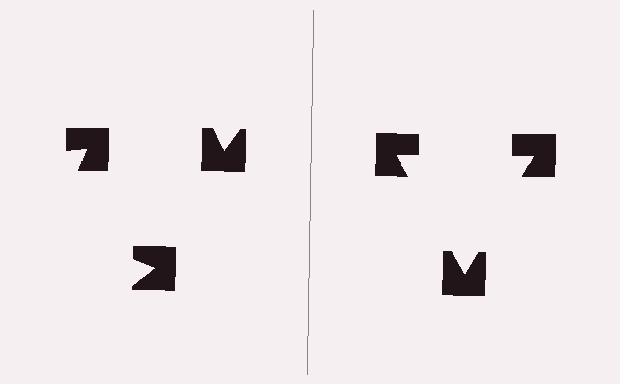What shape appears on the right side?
An illusory triangle.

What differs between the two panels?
The notched squares are positioned identically on both sides; only the wedge orientations differ. On the right they align to a triangle; on the left they are misaligned.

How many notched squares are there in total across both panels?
6 — 3 on each side.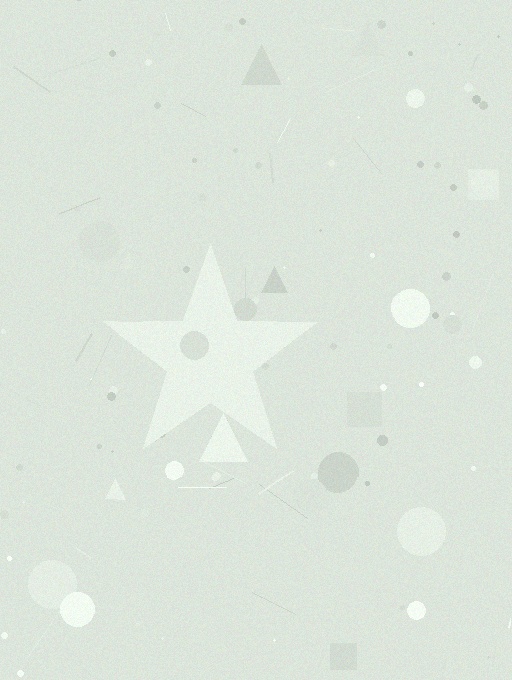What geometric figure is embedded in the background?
A star is embedded in the background.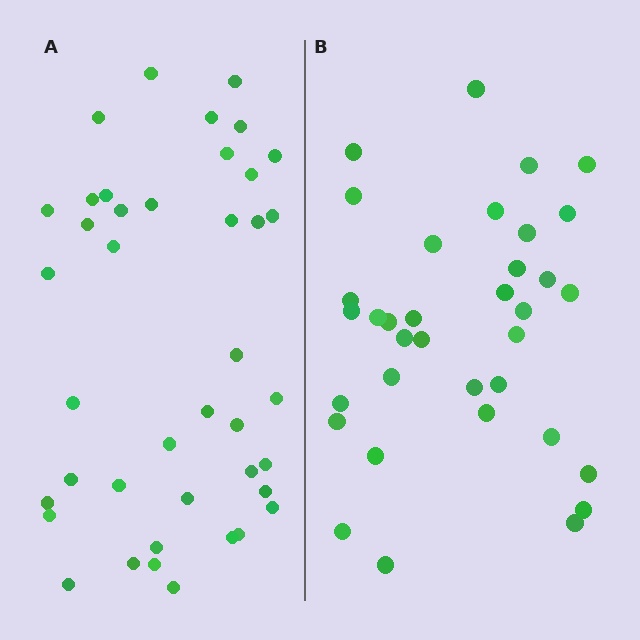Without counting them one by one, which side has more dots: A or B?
Region A (the left region) has more dots.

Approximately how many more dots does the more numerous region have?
Region A has about 6 more dots than region B.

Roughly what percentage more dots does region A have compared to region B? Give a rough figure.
About 15% more.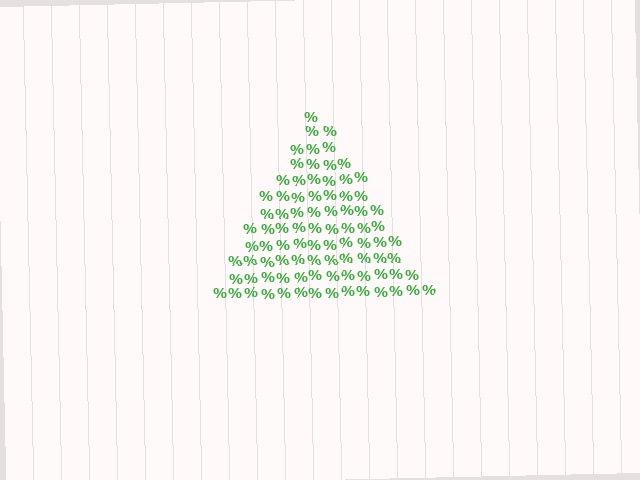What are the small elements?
The small elements are percent signs.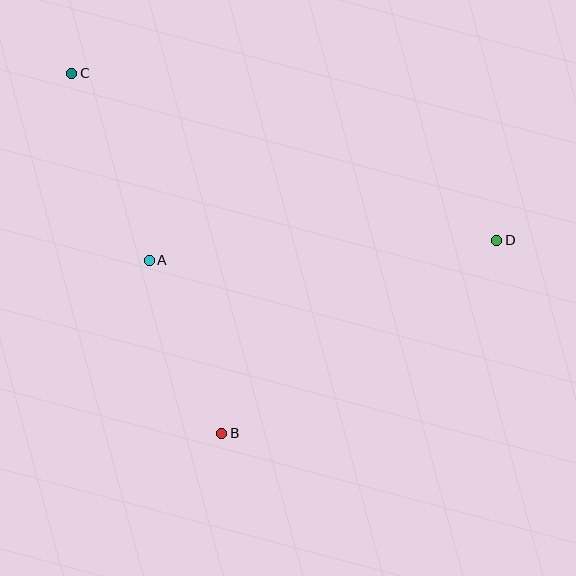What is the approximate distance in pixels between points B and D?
The distance between B and D is approximately 336 pixels.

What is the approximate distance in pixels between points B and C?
The distance between B and C is approximately 390 pixels.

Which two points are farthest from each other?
Points C and D are farthest from each other.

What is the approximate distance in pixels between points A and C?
The distance between A and C is approximately 202 pixels.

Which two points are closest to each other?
Points A and B are closest to each other.